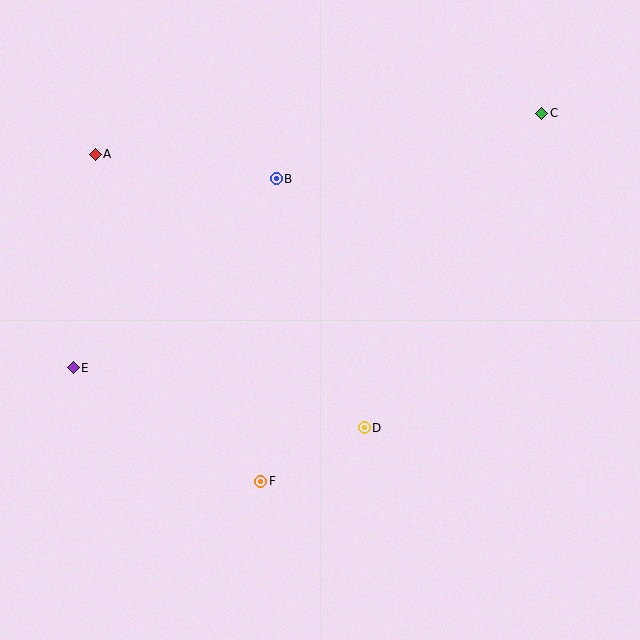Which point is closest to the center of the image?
Point D at (364, 428) is closest to the center.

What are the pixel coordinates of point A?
Point A is at (95, 154).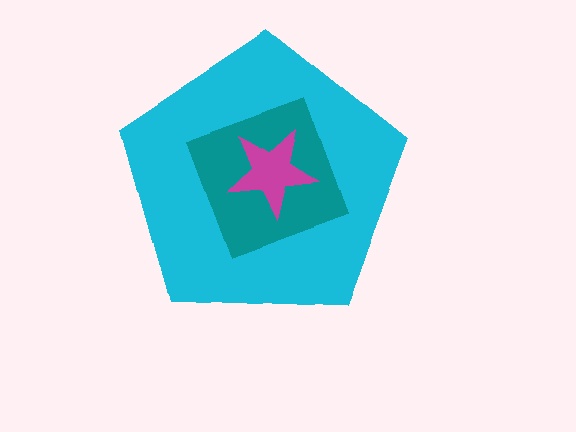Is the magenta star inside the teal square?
Yes.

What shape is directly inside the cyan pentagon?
The teal square.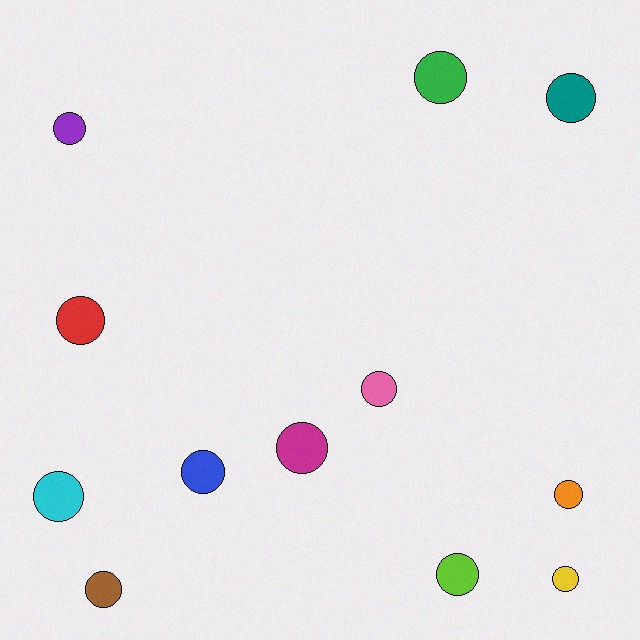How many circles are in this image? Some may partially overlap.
There are 12 circles.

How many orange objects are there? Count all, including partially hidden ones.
There is 1 orange object.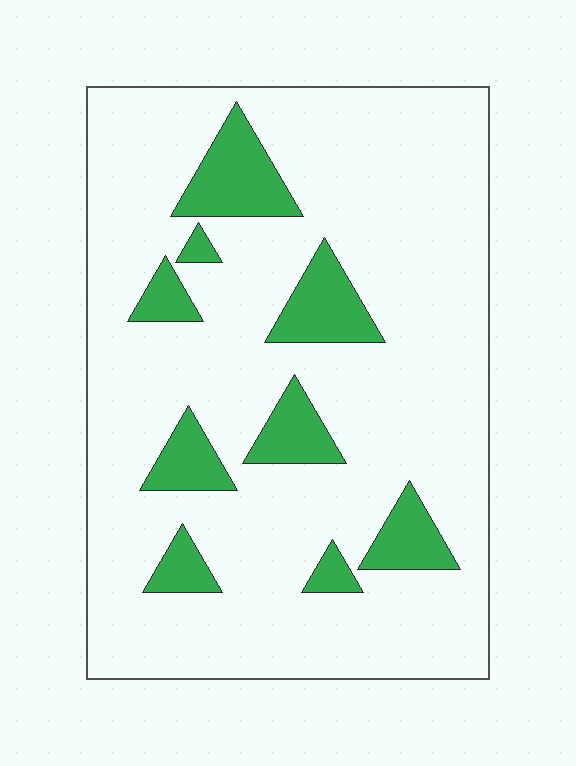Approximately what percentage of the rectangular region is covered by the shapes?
Approximately 15%.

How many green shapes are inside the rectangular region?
9.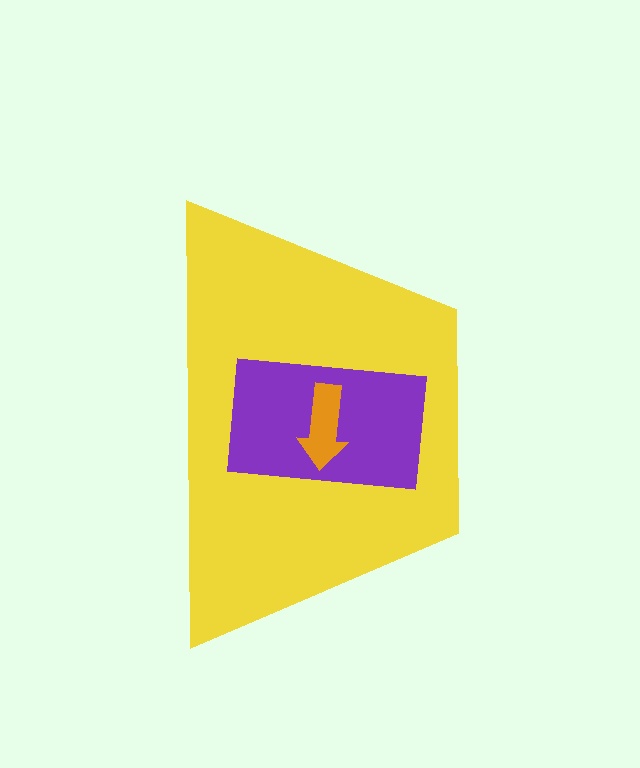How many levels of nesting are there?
3.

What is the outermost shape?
The yellow trapezoid.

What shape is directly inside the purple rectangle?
The orange arrow.